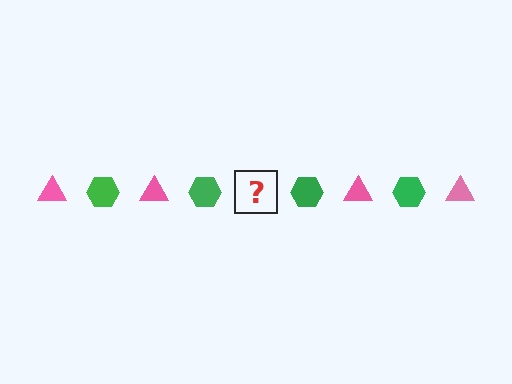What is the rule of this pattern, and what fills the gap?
The rule is that the pattern alternates between pink triangle and green hexagon. The gap should be filled with a pink triangle.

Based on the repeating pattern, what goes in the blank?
The blank should be a pink triangle.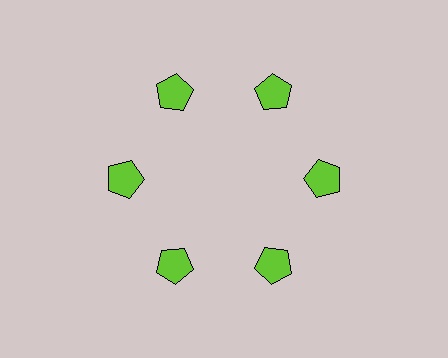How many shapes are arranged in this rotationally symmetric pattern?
There are 6 shapes, arranged in 6 groups of 1.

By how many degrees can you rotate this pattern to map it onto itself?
The pattern maps onto itself every 60 degrees of rotation.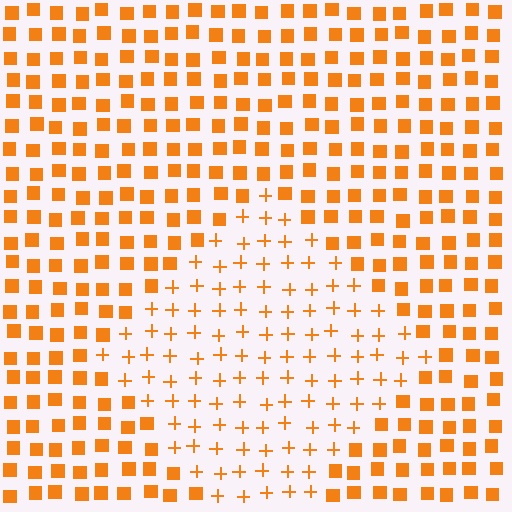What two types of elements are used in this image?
The image uses plus signs inside the diamond region and squares outside it.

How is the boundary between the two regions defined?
The boundary is defined by a change in element shape: plus signs inside vs. squares outside. All elements share the same color and spacing.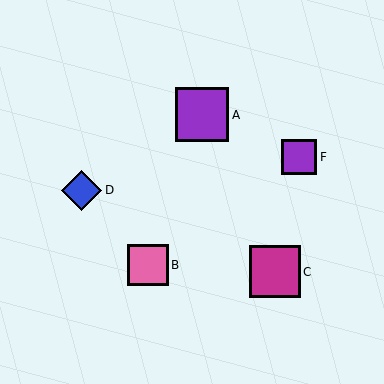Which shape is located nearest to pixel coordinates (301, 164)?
The purple square (labeled F) at (299, 157) is nearest to that location.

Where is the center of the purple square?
The center of the purple square is at (202, 115).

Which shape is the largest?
The purple square (labeled A) is the largest.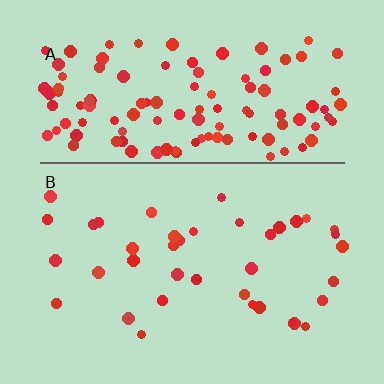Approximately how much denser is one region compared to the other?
Approximately 3.4× — region A over region B.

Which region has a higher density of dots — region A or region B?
A (the top).